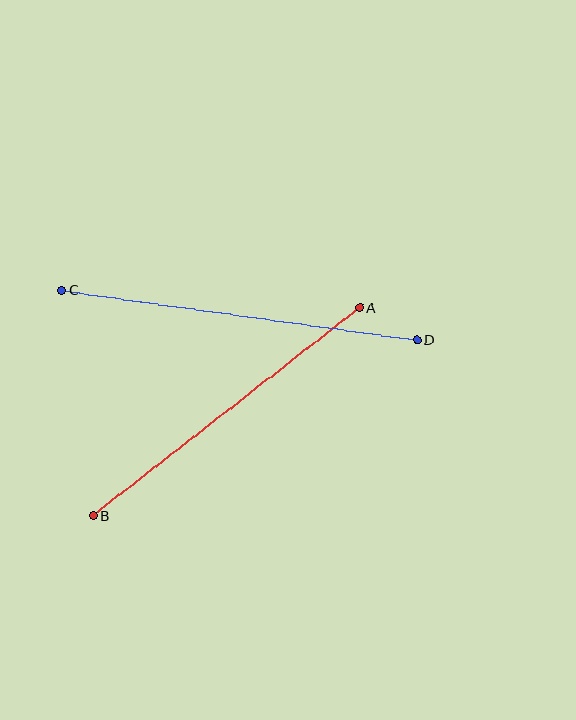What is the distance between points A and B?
The distance is approximately 338 pixels.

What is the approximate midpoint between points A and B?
The midpoint is at approximately (226, 412) pixels.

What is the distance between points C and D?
The distance is approximately 359 pixels.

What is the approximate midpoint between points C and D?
The midpoint is at approximately (239, 315) pixels.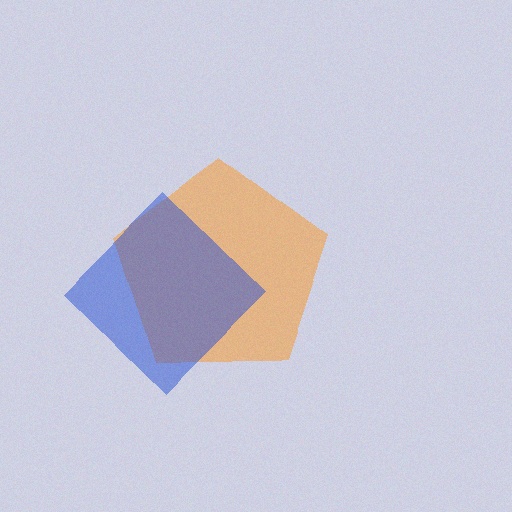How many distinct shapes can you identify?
There are 2 distinct shapes: an orange pentagon, a blue diamond.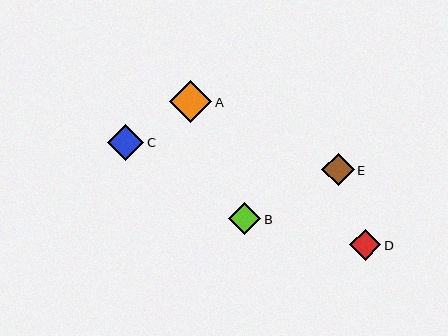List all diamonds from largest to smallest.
From largest to smallest: A, C, E, B, D.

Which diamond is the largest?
Diamond A is the largest with a size of approximately 42 pixels.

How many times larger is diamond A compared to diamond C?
Diamond A is approximately 1.2 times the size of diamond C.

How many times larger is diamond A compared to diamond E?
Diamond A is approximately 1.3 times the size of diamond E.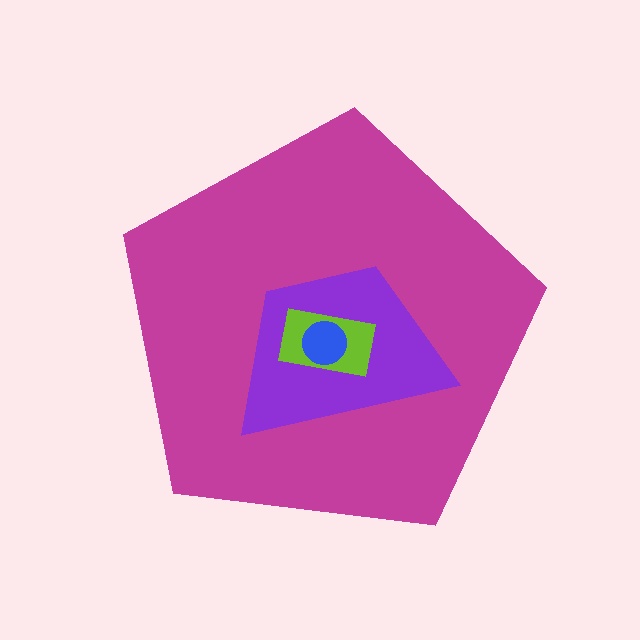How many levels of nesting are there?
4.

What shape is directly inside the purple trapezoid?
The lime rectangle.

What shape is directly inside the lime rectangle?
The blue circle.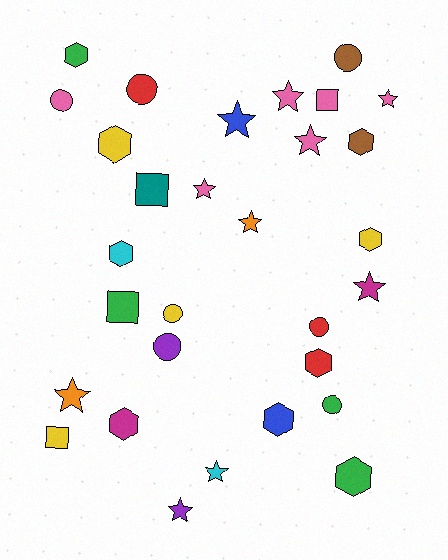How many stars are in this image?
There are 10 stars.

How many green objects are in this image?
There are 4 green objects.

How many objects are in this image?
There are 30 objects.